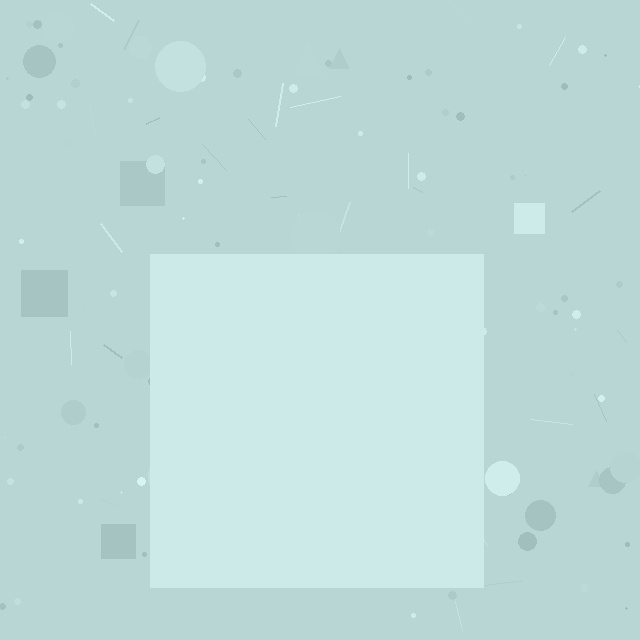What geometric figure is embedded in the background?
A square is embedded in the background.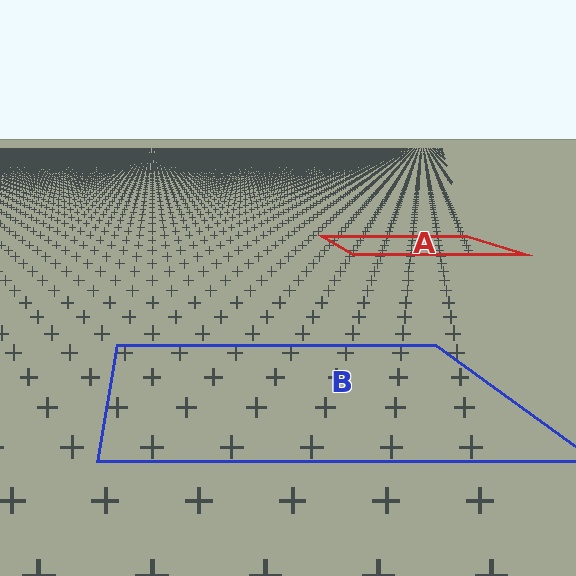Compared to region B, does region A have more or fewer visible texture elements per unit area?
Region A has more texture elements per unit area — they are packed more densely because it is farther away.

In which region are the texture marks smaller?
The texture marks are smaller in region A, because it is farther away.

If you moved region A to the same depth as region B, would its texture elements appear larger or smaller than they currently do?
They would appear larger. At a closer depth, the same texture elements are projected at a bigger on-screen size.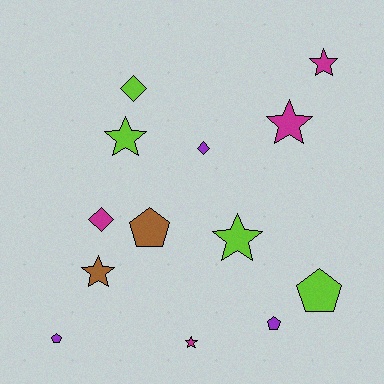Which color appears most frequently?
Lime, with 4 objects.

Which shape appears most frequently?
Star, with 6 objects.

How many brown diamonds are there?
There are no brown diamonds.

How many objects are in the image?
There are 13 objects.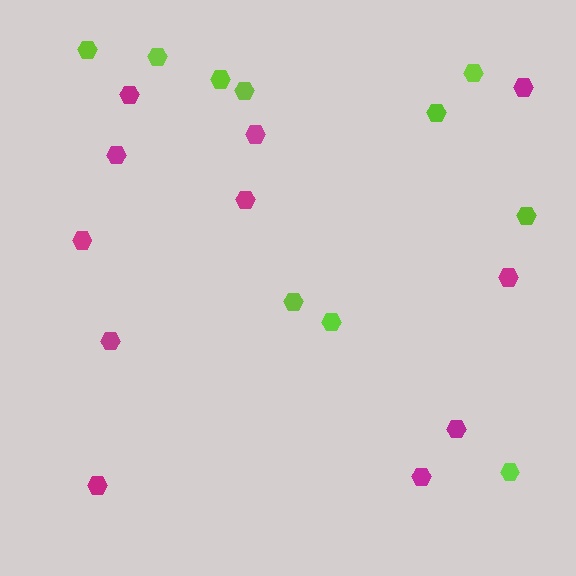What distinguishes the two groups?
There are 2 groups: one group of magenta hexagons (11) and one group of lime hexagons (10).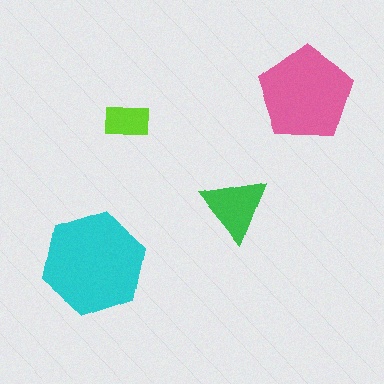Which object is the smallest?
The lime rectangle.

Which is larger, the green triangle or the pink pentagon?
The pink pentagon.